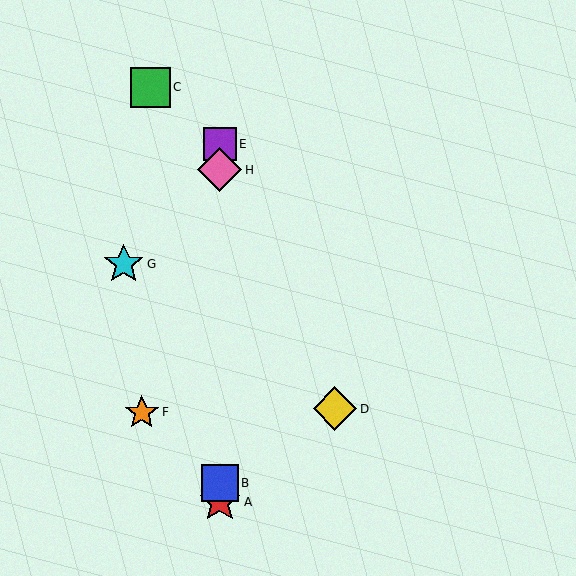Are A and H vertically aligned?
Yes, both are at x≈220.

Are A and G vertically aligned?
No, A is at x≈220 and G is at x≈124.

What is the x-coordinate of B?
Object B is at x≈220.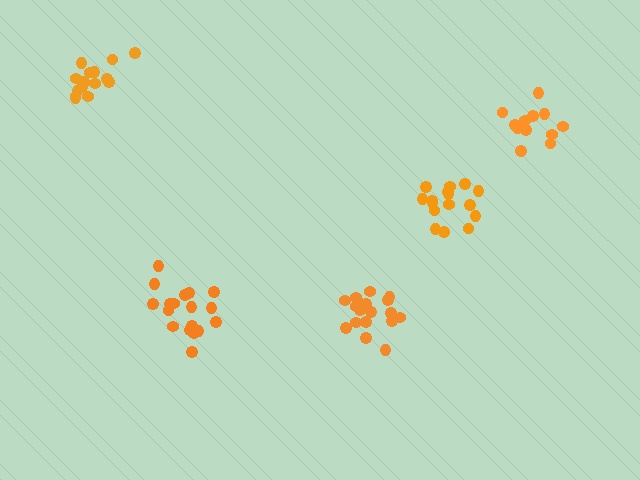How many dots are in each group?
Group 1: 16 dots, Group 2: 18 dots, Group 3: 18 dots, Group 4: 12 dots, Group 5: 16 dots (80 total).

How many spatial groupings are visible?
There are 5 spatial groupings.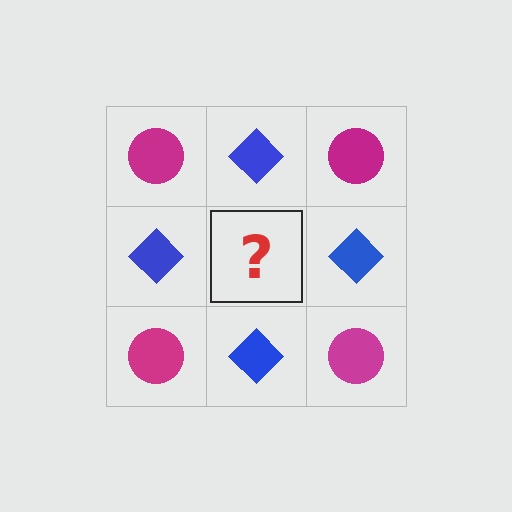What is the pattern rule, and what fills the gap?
The rule is that it alternates magenta circle and blue diamond in a checkerboard pattern. The gap should be filled with a magenta circle.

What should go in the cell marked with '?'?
The missing cell should contain a magenta circle.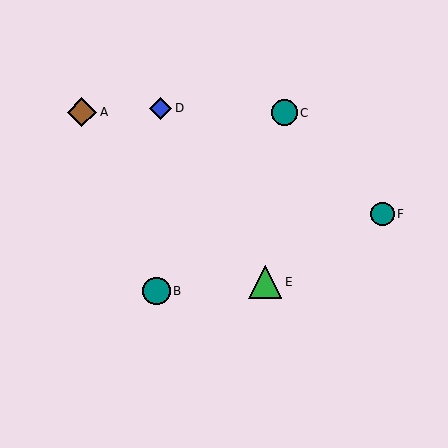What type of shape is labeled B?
Shape B is a teal circle.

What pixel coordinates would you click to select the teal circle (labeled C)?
Click at (284, 113) to select the teal circle C.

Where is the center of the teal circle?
The center of the teal circle is at (284, 113).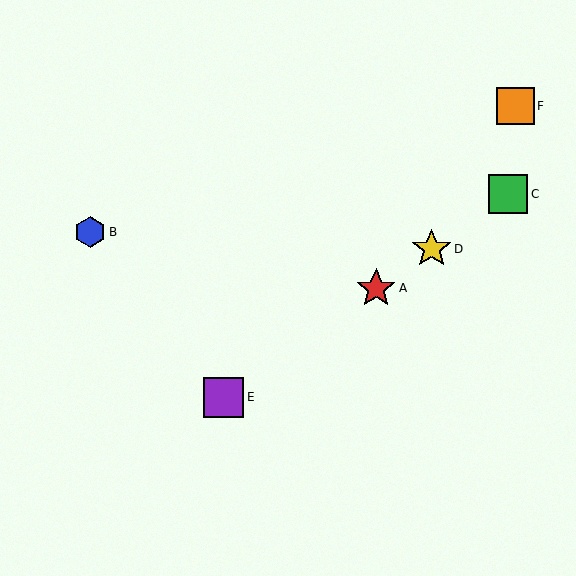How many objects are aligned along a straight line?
4 objects (A, C, D, E) are aligned along a straight line.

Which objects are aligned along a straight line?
Objects A, C, D, E are aligned along a straight line.